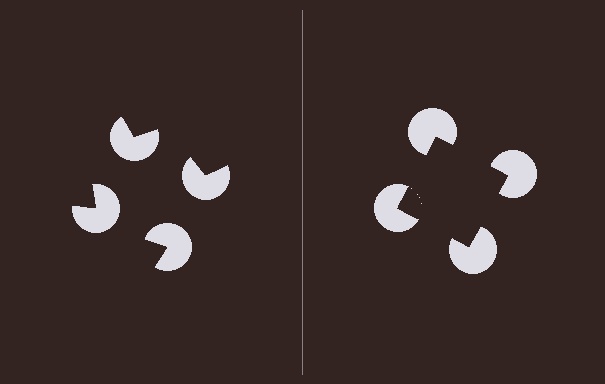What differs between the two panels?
The pac-man discs are positioned identically on both sides; only the wedge orientations differ. On the right they align to a square; on the left they are misaligned.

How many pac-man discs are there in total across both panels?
8 — 4 on each side.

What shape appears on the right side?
An illusory square.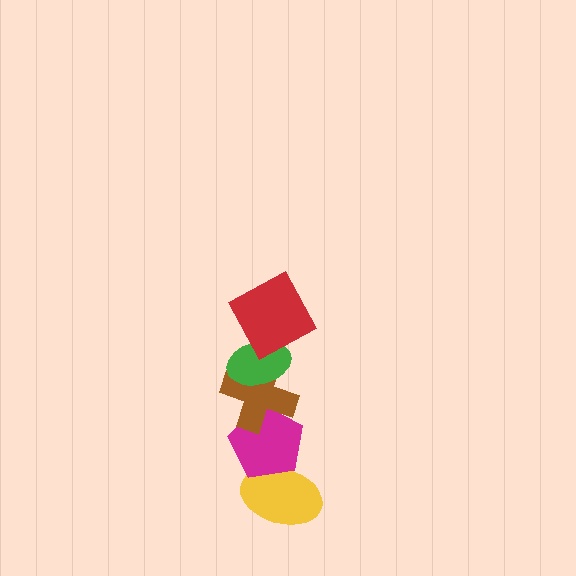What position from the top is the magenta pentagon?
The magenta pentagon is 4th from the top.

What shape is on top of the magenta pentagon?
The brown cross is on top of the magenta pentagon.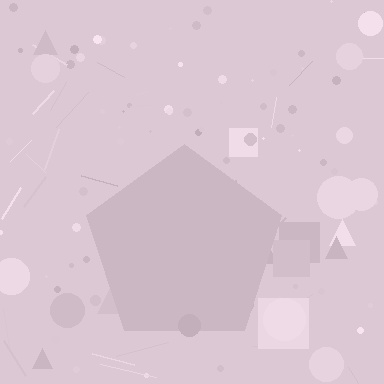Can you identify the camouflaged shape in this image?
The camouflaged shape is a pentagon.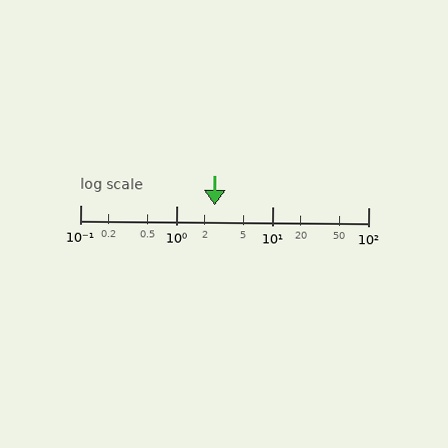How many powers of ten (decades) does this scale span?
The scale spans 3 decades, from 0.1 to 100.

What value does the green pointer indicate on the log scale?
The pointer indicates approximately 2.5.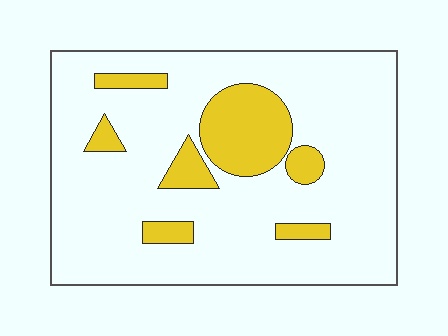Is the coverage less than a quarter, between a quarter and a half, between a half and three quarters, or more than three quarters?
Less than a quarter.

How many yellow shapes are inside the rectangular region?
7.